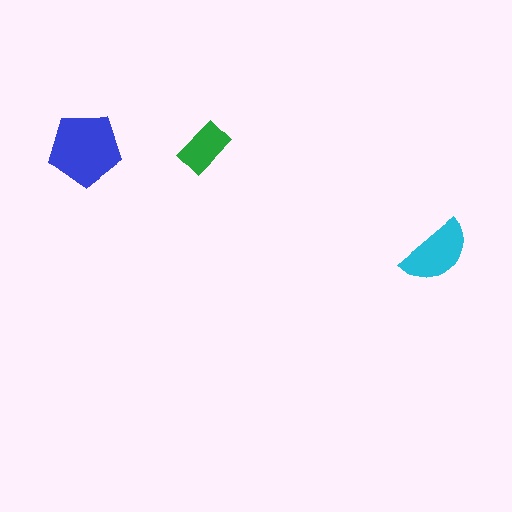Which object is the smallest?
The green rectangle.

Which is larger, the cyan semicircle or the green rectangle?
The cyan semicircle.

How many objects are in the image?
There are 3 objects in the image.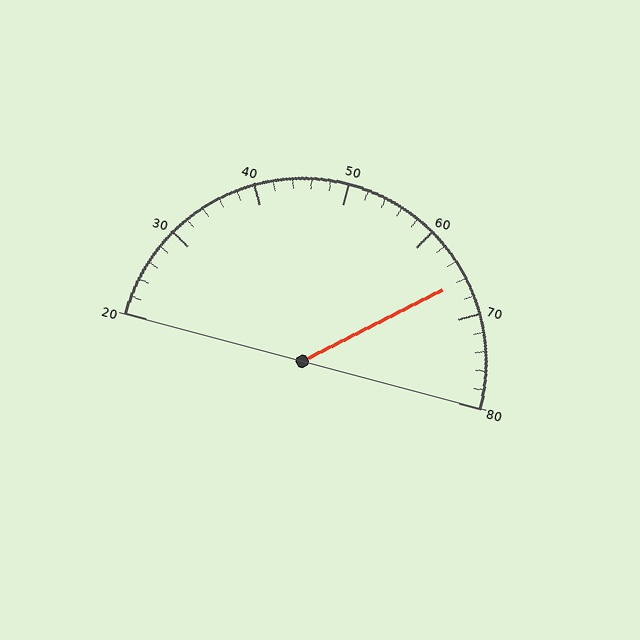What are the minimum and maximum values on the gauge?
The gauge ranges from 20 to 80.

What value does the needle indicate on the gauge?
The needle indicates approximately 66.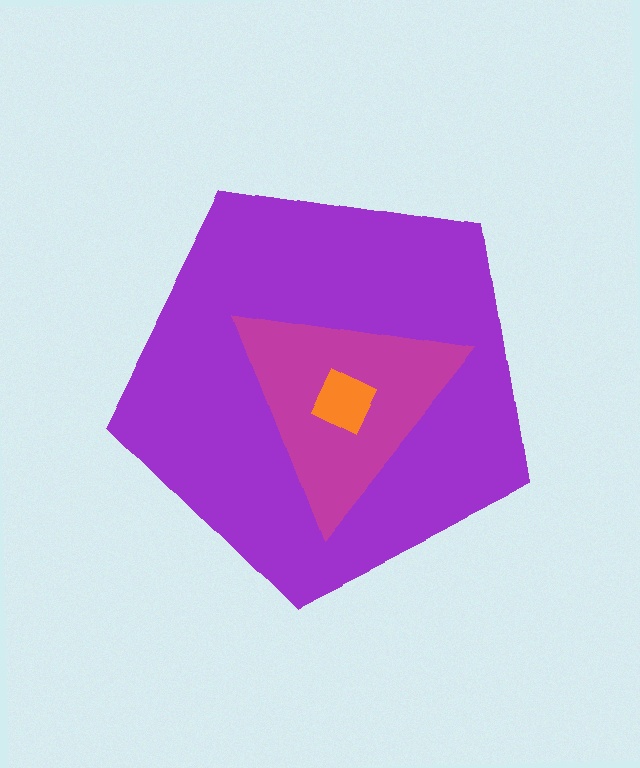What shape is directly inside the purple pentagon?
The magenta triangle.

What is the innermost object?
The orange diamond.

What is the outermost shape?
The purple pentagon.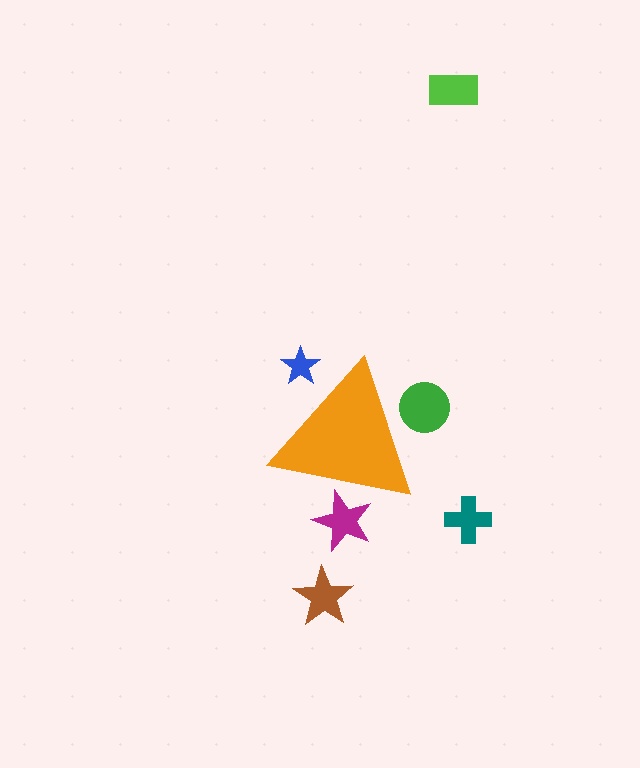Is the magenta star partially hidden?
Yes, the magenta star is partially hidden behind the orange triangle.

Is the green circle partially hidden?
Yes, the green circle is partially hidden behind the orange triangle.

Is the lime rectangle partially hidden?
No, the lime rectangle is fully visible.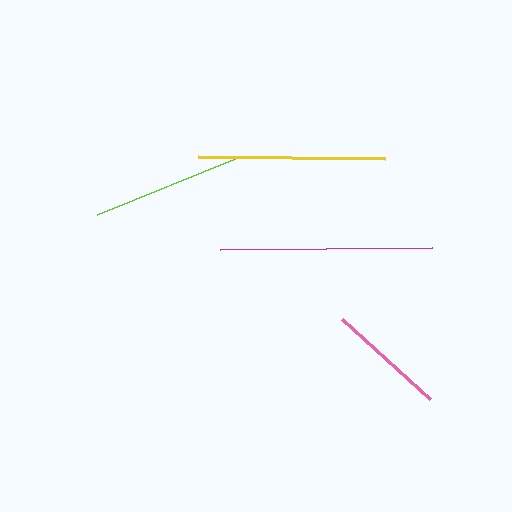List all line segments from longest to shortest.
From longest to shortest: magenta, yellow, lime, pink.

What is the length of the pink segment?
The pink segment is approximately 119 pixels long.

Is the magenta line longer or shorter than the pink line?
The magenta line is longer than the pink line.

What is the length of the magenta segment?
The magenta segment is approximately 211 pixels long.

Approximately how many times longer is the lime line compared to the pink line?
The lime line is approximately 1.3 times the length of the pink line.